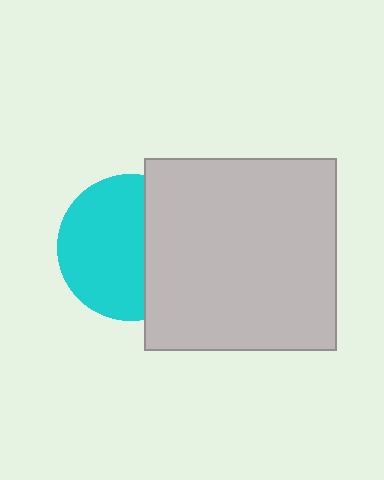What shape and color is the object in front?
The object in front is a light gray square.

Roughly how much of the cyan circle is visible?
About half of it is visible (roughly 61%).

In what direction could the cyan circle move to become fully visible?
The cyan circle could move left. That would shift it out from behind the light gray square entirely.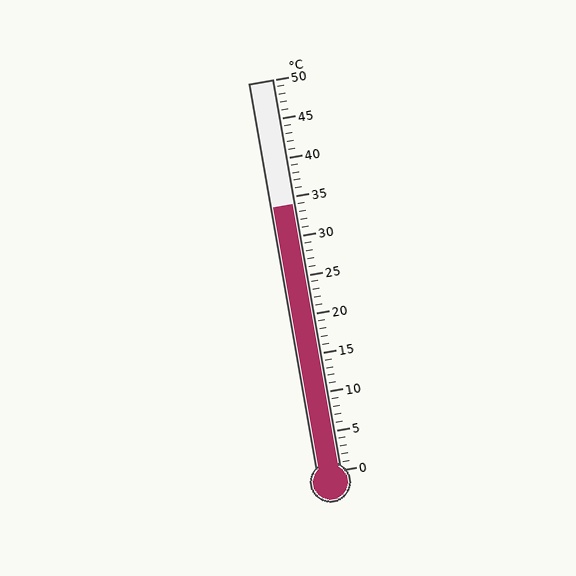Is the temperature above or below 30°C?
The temperature is above 30°C.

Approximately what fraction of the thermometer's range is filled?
The thermometer is filled to approximately 70% of its range.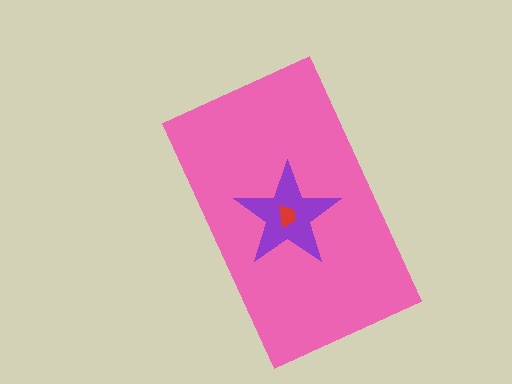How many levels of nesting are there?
3.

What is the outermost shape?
The pink rectangle.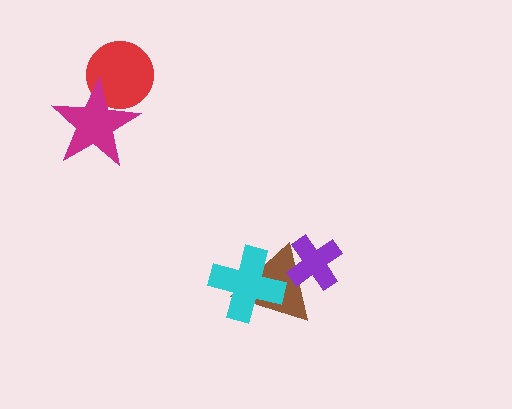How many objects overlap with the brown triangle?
2 objects overlap with the brown triangle.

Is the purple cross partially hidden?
No, no other shape covers it.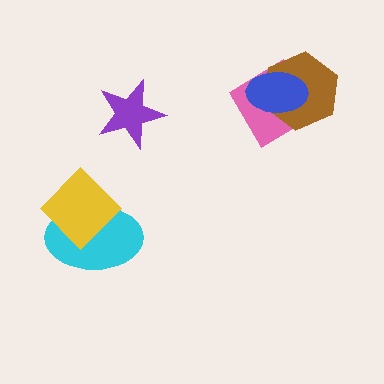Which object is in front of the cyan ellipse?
The yellow diamond is in front of the cyan ellipse.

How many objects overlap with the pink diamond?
2 objects overlap with the pink diamond.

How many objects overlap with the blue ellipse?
2 objects overlap with the blue ellipse.